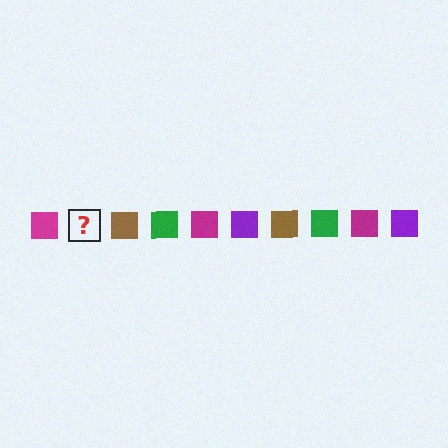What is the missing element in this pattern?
The missing element is a purple square.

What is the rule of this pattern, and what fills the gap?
The rule is that the pattern cycles through magenta, purple, brown, green squares. The gap should be filled with a purple square.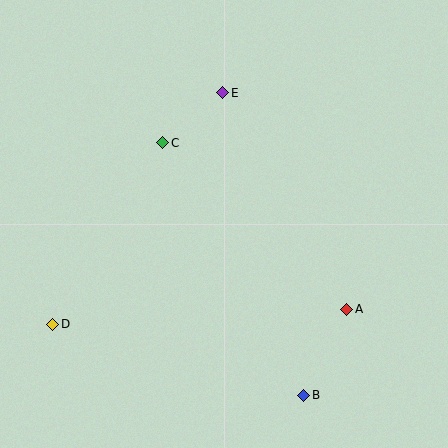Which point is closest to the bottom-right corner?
Point B is closest to the bottom-right corner.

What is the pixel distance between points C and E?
The distance between C and E is 78 pixels.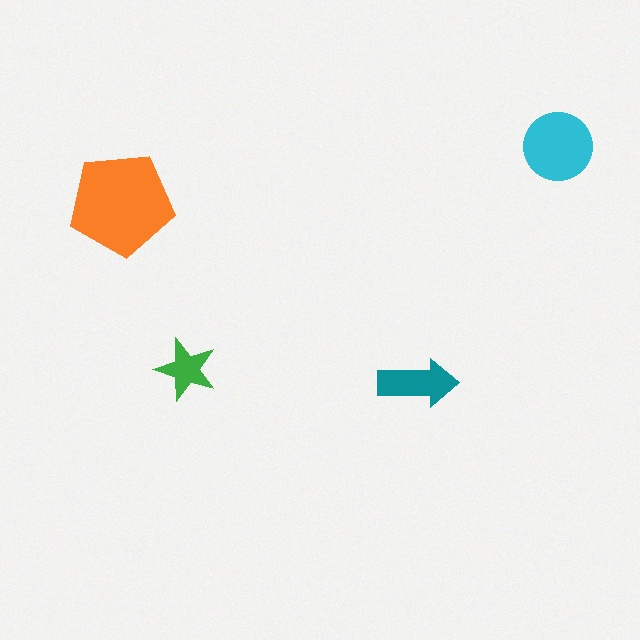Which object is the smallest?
The green star.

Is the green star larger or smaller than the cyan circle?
Smaller.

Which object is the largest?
The orange pentagon.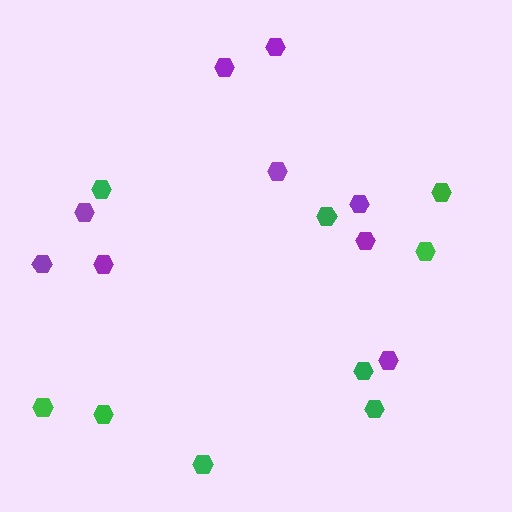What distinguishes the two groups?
There are 2 groups: one group of green hexagons (9) and one group of purple hexagons (9).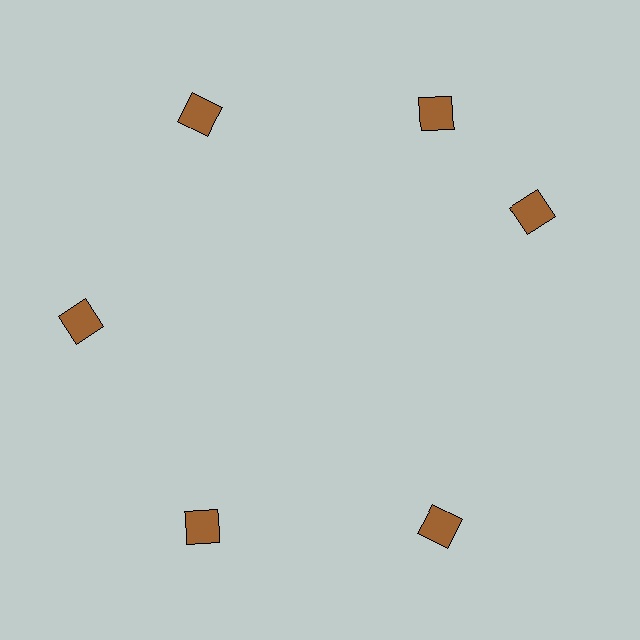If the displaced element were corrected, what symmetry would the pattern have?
It would have 6-fold rotational symmetry — the pattern would map onto itself every 60 degrees.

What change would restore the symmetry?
The symmetry would be restored by rotating it back into even spacing with its neighbors so that all 6 diamonds sit at equal angles and equal distance from the center.